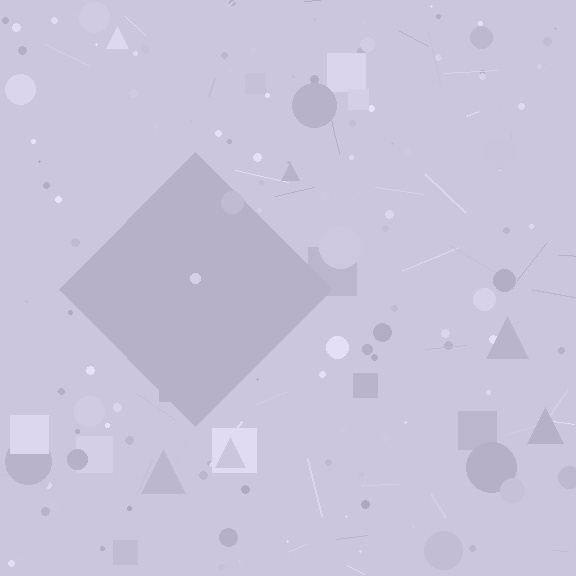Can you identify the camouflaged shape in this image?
The camouflaged shape is a diamond.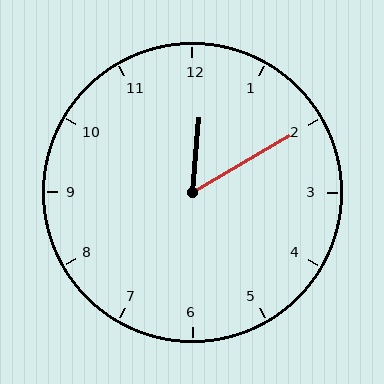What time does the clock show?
12:10.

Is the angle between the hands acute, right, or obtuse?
It is acute.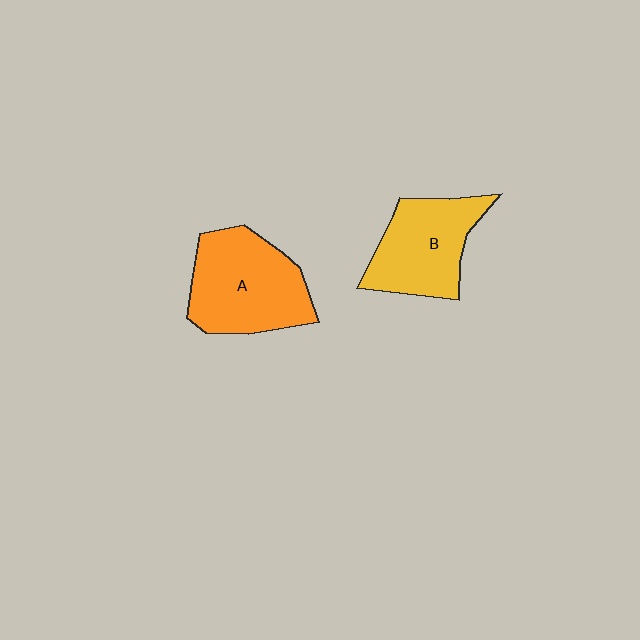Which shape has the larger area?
Shape A (orange).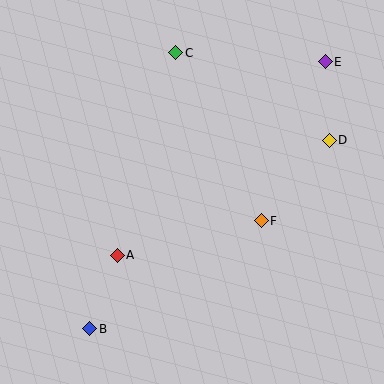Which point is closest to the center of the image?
Point F at (261, 221) is closest to the center.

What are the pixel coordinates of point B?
Point B is at (90, 329).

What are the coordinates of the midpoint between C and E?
The midpoint between C and E is at (250, 57).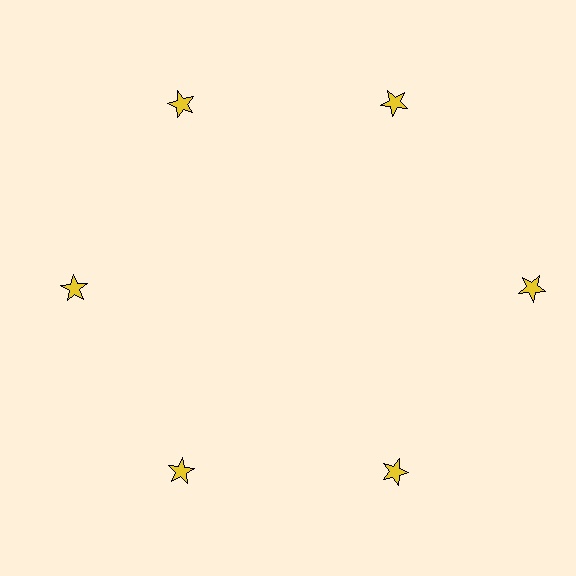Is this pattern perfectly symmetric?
No. The 6 yellow stars are arranged in a ring, but one element near the 3 o'clock position is pushed outward from the center, breaking the 6-fold rotational symmetry.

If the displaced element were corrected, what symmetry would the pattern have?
It would have 6-fold rotational symmetry — the pattern would map onto itself every 60 degrees.